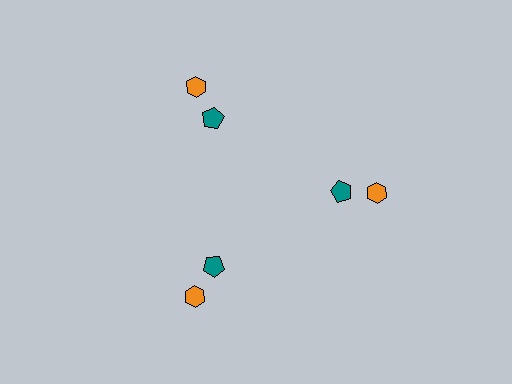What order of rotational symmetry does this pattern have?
This pattern has 3-fold rotational symmetry.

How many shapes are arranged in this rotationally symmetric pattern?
There are 6 shapes, arranged in 3 groups of 2.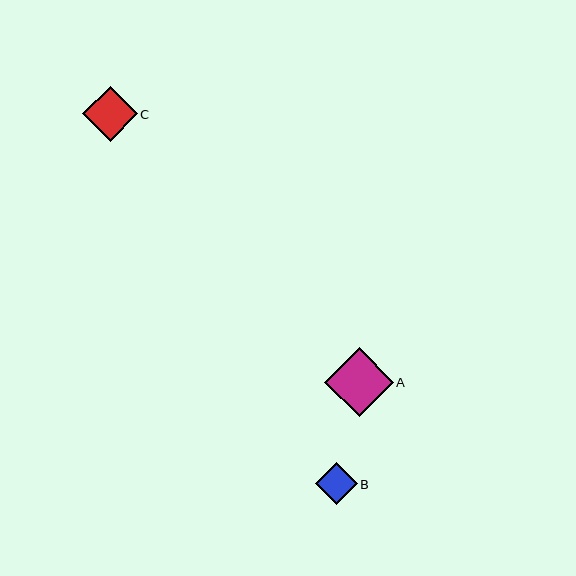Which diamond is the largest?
Diamond A is the largest with a size of approximately 69 pixels.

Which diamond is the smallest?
Diamond B is the smallest with a size of approximately 42 pixels.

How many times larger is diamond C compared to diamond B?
Diamond C is approximately 1.3 times the size of diamond B.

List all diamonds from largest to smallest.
From largest to smallest: A, C, B.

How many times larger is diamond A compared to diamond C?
Diamond A is approximately 1.3 times the size of diamond C.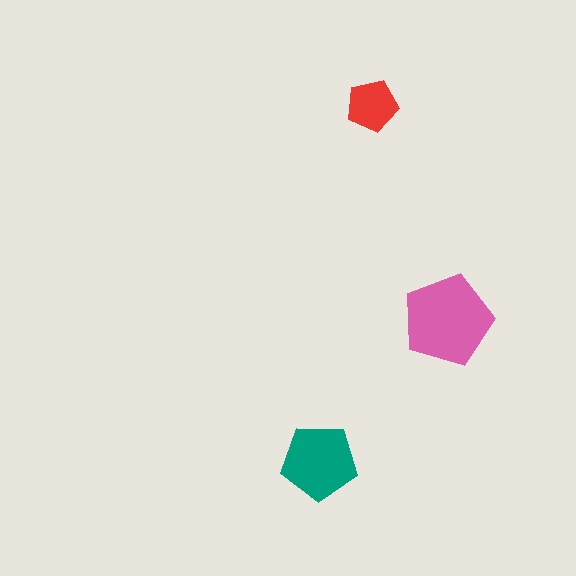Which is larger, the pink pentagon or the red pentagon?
The pink one.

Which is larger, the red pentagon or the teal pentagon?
The teal one.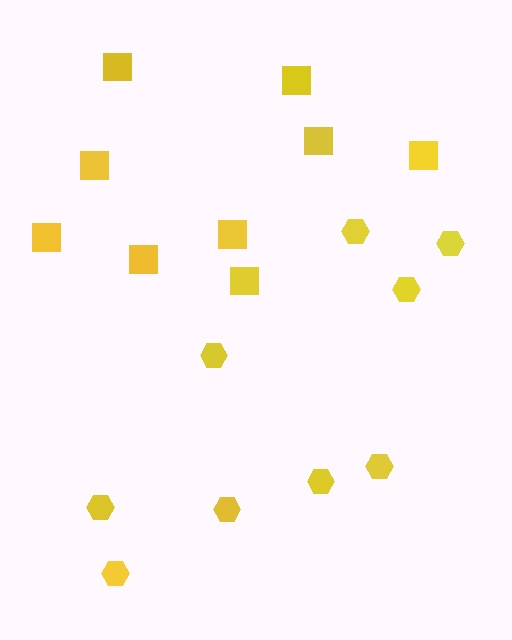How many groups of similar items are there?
There are 2 groups: one group of hexagons (9) and one group of squares (9).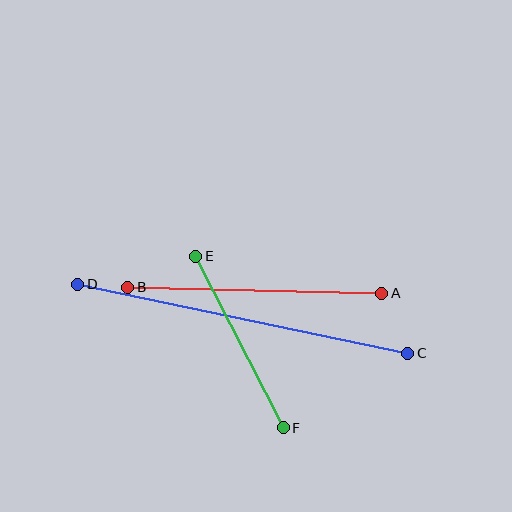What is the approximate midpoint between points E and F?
The midpoint is at approximately (240, 342) pixels.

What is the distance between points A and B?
The distance is approximately 254 pixels.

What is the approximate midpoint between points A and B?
The midpoint is at approximately (255, 290) pixels.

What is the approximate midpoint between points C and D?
The midpoint is at approximately (243, 319) pixels.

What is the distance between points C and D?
The distance is approximately 338 pixels.